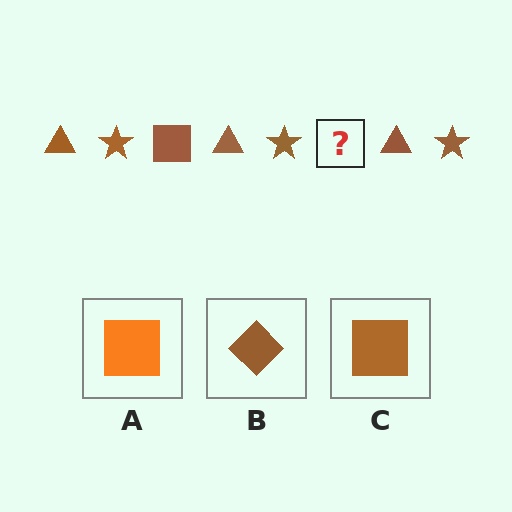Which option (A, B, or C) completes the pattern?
C.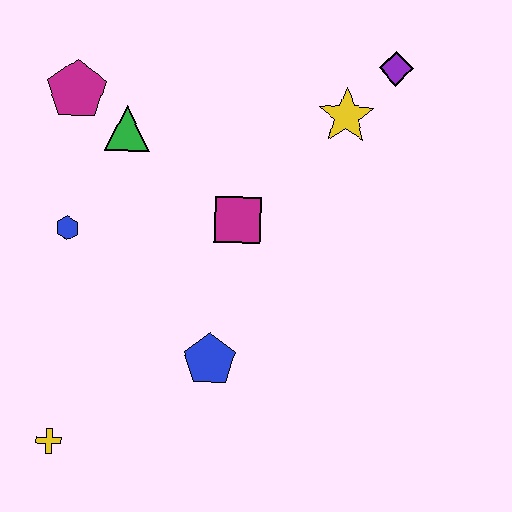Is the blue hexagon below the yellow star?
Yes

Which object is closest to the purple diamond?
The yellow star is closest to the purple diamond.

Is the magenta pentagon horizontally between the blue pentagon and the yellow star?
No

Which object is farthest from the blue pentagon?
The purple diamond is farthest from the blue pentagon.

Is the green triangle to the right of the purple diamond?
No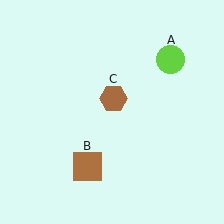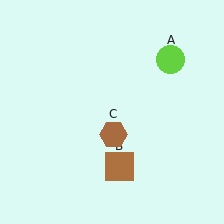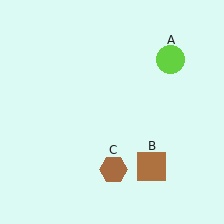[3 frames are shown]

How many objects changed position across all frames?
2 objects changed position: brown square (object B), brown hexagon (object C).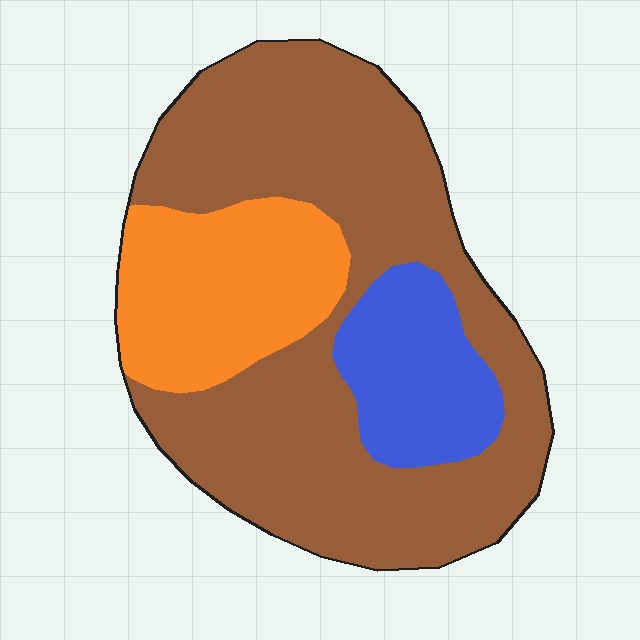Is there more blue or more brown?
Brown.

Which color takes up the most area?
Brown, at roughly 65%.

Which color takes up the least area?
Blue, at roughly 15%.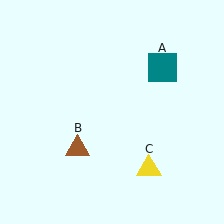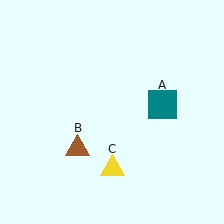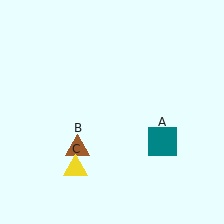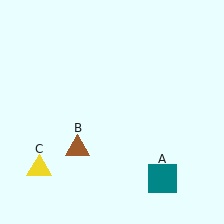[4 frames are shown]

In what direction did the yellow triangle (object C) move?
The yellow triangle (object C) moved left.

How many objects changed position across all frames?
2 objects changed position: teal square (object A), yellow triangle (object C).